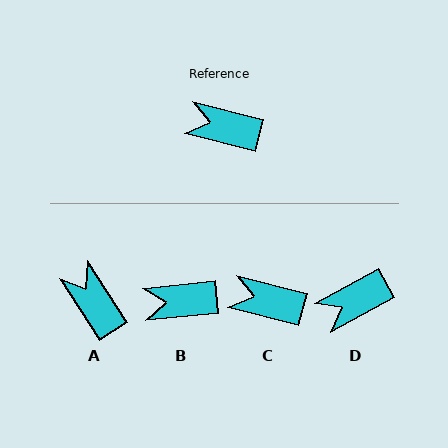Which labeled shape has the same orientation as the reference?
C.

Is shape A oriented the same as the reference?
No, it is off by about 42 degrees.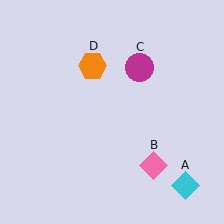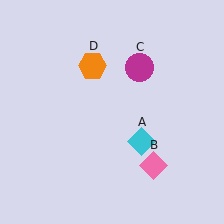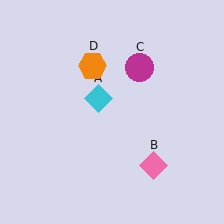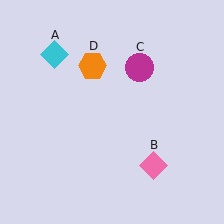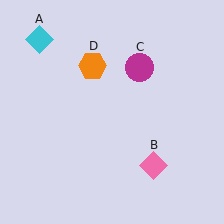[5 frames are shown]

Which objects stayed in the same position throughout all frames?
Pink diamond (object B) and magenta circle (object C) and orange hexagon (object D) remained stationary.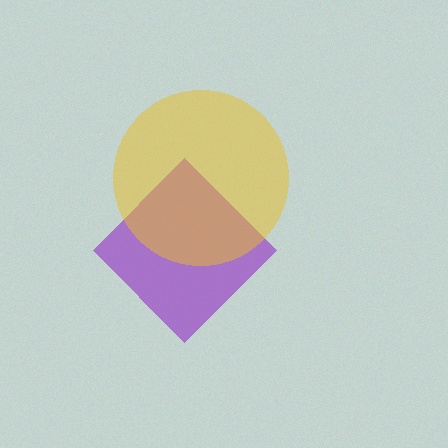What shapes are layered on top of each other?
The layered shapes are: a purple diamond, a yellow circle.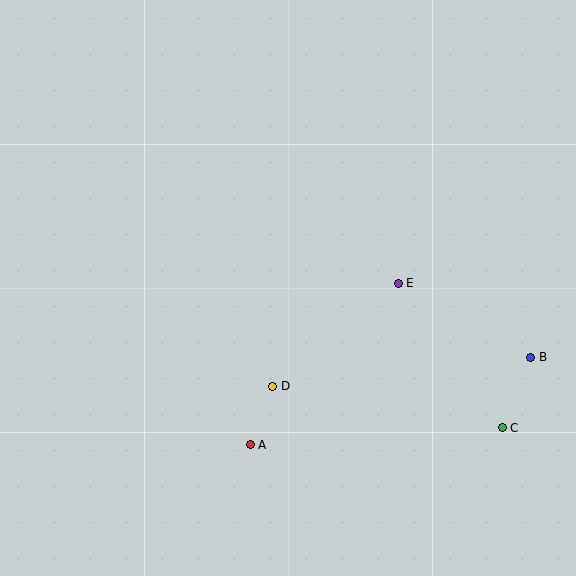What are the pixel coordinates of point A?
Point A is at (250, 445).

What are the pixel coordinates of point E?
Point E is at (398, 283).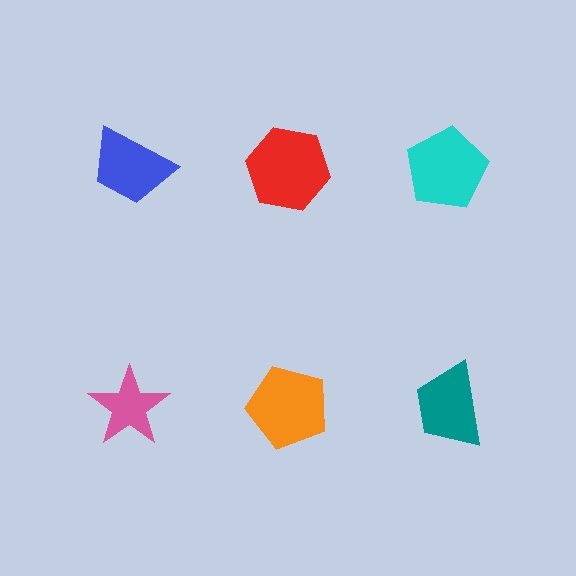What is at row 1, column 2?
A red hexagon.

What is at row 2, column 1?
A pink star.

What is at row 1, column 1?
A blue trapezoid.